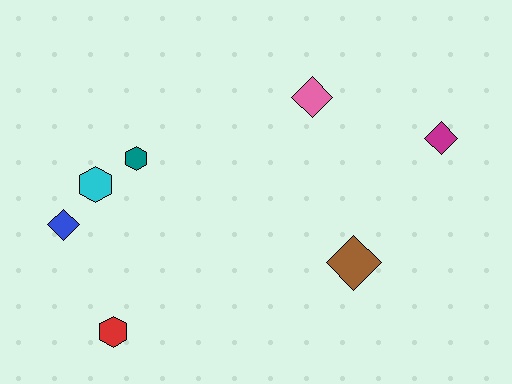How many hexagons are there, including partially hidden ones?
There are 3 hexagons.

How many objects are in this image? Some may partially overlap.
There are 7 objects.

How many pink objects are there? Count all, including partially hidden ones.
There is 1 pink object.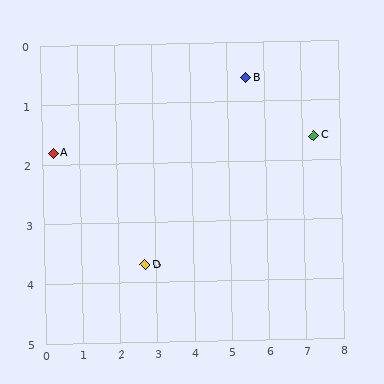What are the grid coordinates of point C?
Point C is at approximately (7.3, 1.6).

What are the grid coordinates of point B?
Point B is at approximately (5.5, 0.6).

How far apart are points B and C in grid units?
Points B and C are about 2.1 grid units apart.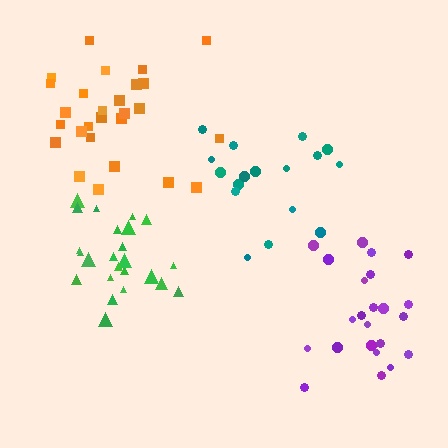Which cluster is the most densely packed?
Green.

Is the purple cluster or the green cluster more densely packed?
Green.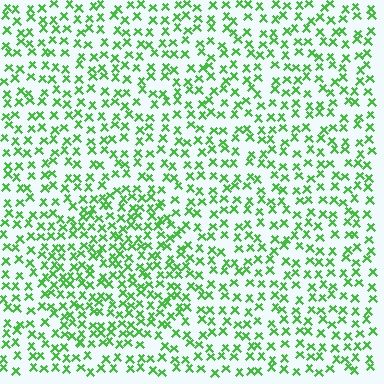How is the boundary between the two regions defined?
The boundary is defined by a change in element density (approximately 1.6x ratio). All elements are the same color, size, and shape.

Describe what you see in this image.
The image contains small green elements arranged at two different densities. A circle-shaped region is visible where the elements are more densely packed than the surrounding area.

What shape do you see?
I see a circle.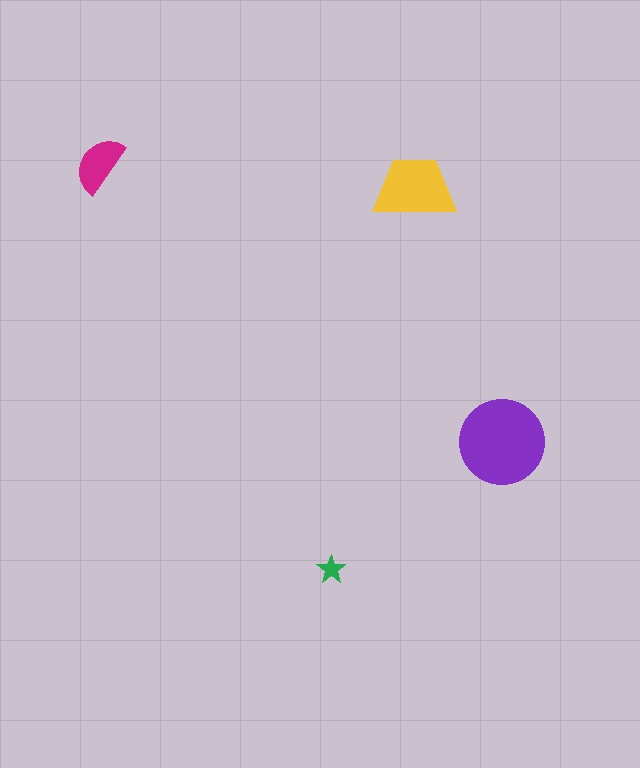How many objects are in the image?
There are 4 objects in the image.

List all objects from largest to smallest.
The purple circle, the yellow trapezoid, the magenta semicircle, the green star.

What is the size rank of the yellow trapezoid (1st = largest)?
2nd.